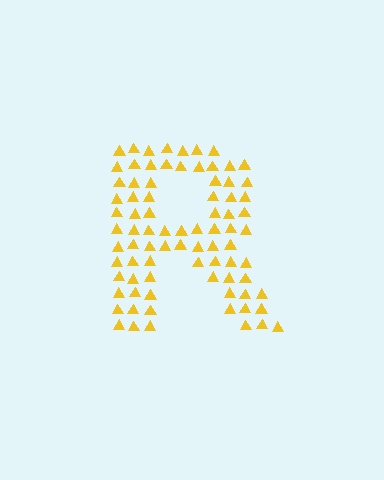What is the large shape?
The large shape is the letter R.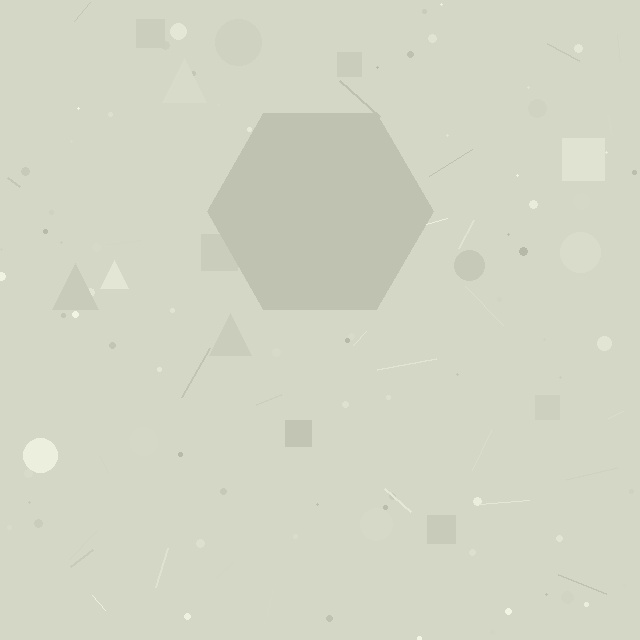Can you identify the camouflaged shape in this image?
The camouflaged shape is a hexagon.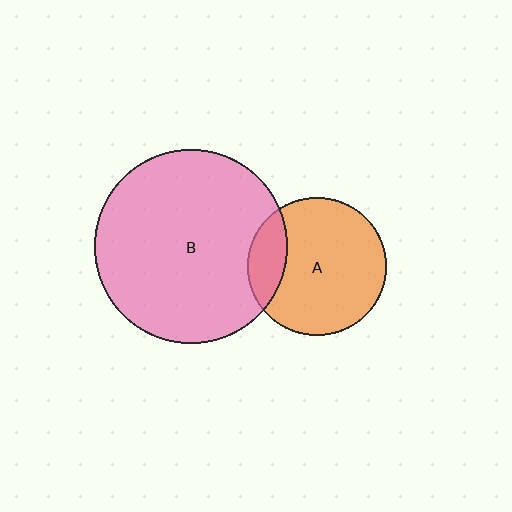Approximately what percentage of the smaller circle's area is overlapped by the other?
Approximately 20%.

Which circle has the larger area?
Circle B (pink).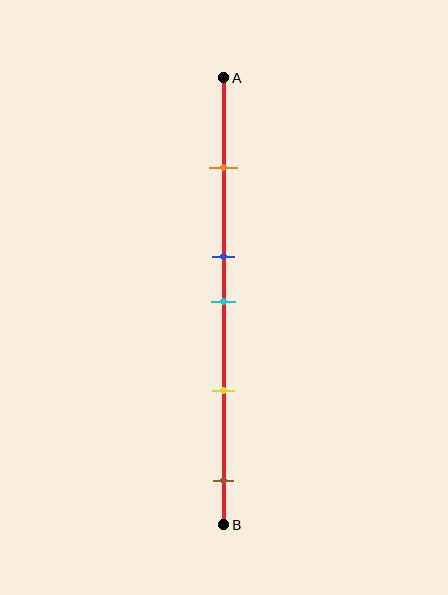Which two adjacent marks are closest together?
The blue and cyan marks are the closest adjacent pair.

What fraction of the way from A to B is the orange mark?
The orange mark is approximately 20% (0.2) of the way from A to B.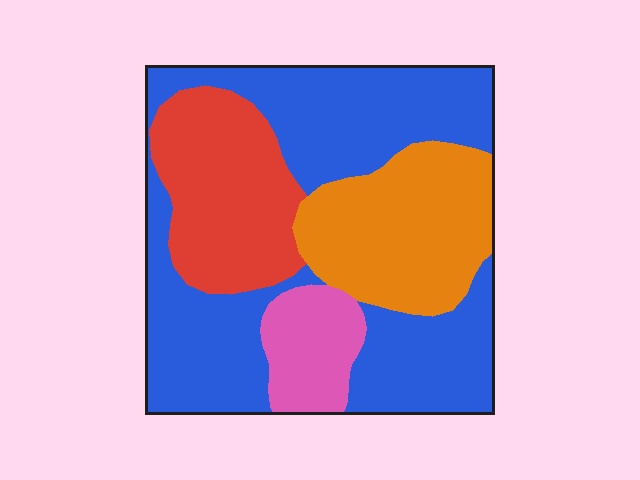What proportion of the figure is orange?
Orange covers about 20% of the figure.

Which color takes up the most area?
Blue, at roughly 50%.